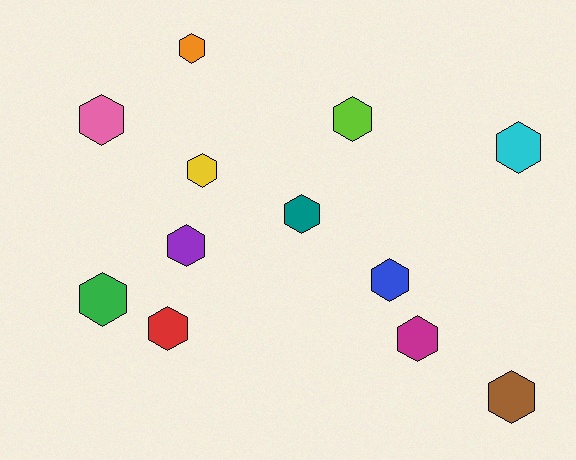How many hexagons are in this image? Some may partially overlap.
There are 12 hexagons.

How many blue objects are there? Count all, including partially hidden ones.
There is 1 blue object.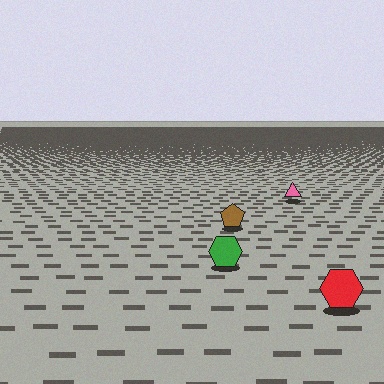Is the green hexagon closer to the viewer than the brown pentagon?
Yes. The green hexagon is closer — you can tell from the texture gradient: the ground texture is coarser near it.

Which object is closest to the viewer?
The red hexagon is closest. The texture marks near it are larger and more spread out.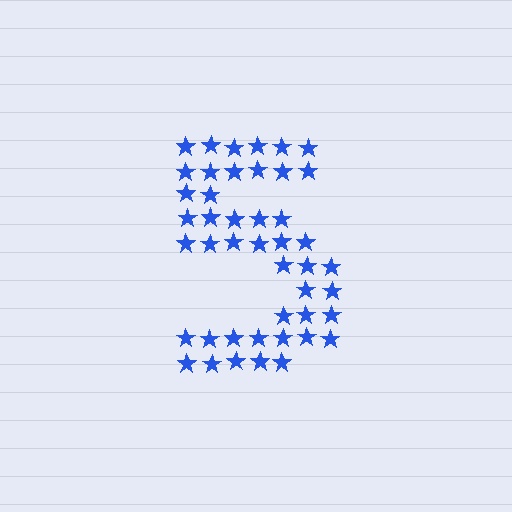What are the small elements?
The small elements are stars.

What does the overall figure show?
The overall figure shows the digit 5.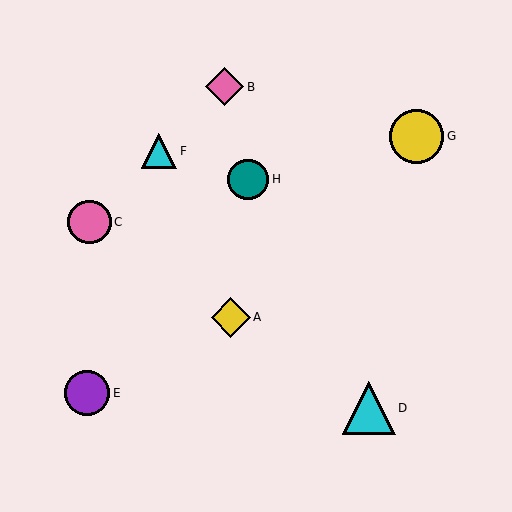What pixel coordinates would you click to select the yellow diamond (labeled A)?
Click at (231, 317) to select the yellow diamond A.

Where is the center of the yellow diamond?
The center of the yellow diamond is at (231, 317).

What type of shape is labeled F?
Shape F is a cyan triangle.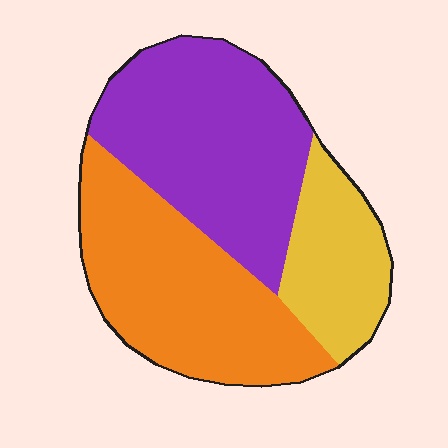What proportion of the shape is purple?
Purple covers 42% of the shape.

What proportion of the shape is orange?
Orange takes up about two fifths (2/5) of the shape.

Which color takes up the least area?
Yellow, at roughly 20%.